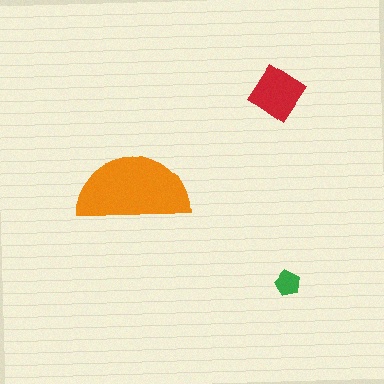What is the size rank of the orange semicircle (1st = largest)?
1st.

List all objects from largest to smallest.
The orange semicircle, the red diamond, the green pentagon.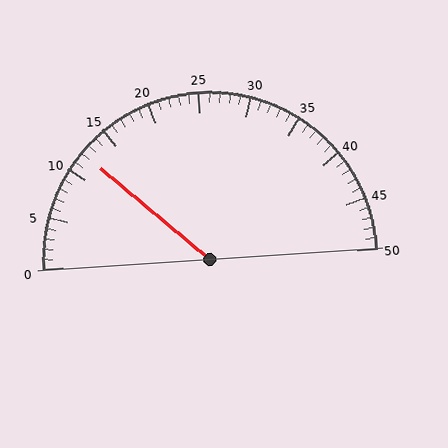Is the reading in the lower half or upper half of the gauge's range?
The reading is in the lower half of the range (0 to 50).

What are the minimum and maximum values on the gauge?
The gauge ranges from 0 to 50.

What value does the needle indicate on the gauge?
The needle indicates approximately 12.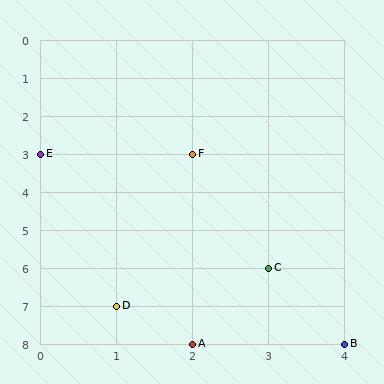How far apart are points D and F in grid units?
Points D and F are 1 column and 4 rows apart (about 4.1 grid units diagonally).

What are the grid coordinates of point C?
Point C is at grid coordinates (3, 6).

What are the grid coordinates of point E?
Point E is at grid coordinates (0, 3).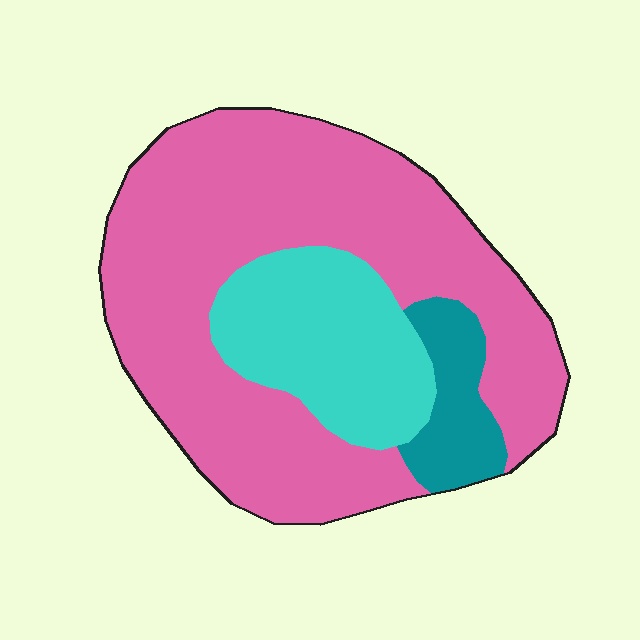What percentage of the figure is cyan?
Cyan covers about 20% of the figure.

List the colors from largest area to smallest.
From largest to smallest: pink, cyan, teal.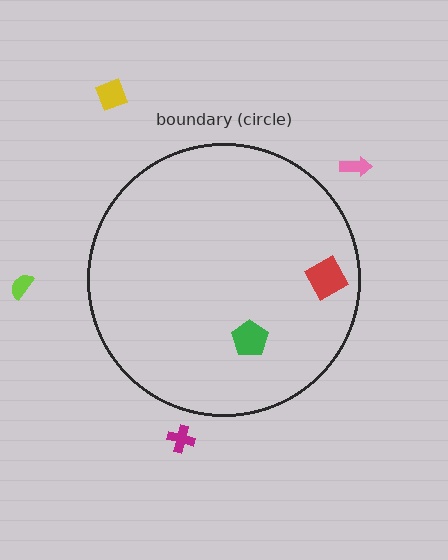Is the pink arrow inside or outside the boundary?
Outside.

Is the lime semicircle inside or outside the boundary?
Outside.